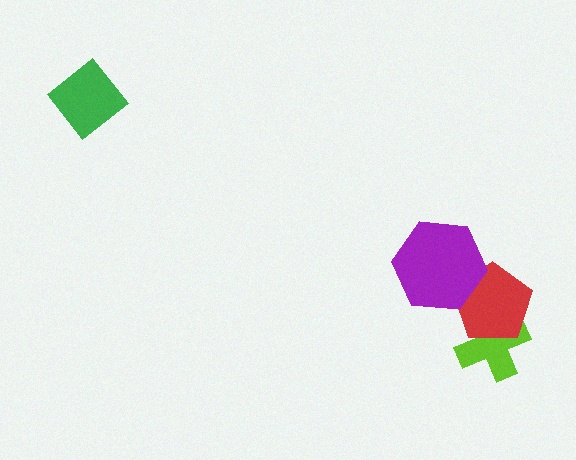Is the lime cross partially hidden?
Yes, it is partially covered by another shape.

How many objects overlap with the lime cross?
1 object overlaps with the lime cross.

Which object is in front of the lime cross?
The red pentagon is in front of the lime cross.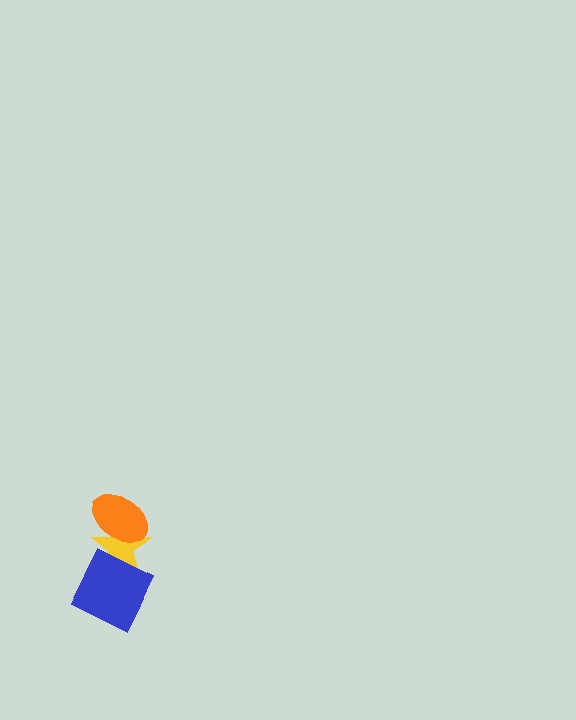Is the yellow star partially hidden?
Yes, it is partially covered by another shape.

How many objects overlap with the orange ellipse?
1 object overlaps with the orange ellipse.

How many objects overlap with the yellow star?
2 objects overlap with the yellow star.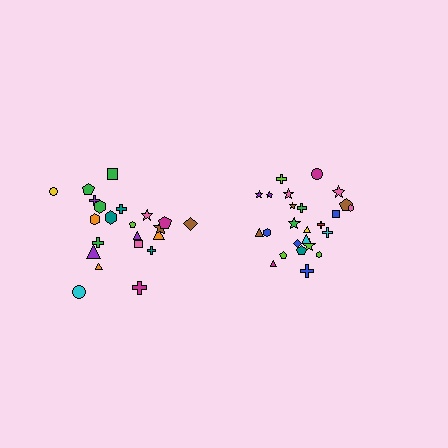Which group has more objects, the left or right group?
The right group.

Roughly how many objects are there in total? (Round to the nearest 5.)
Roughly 45 objects in total.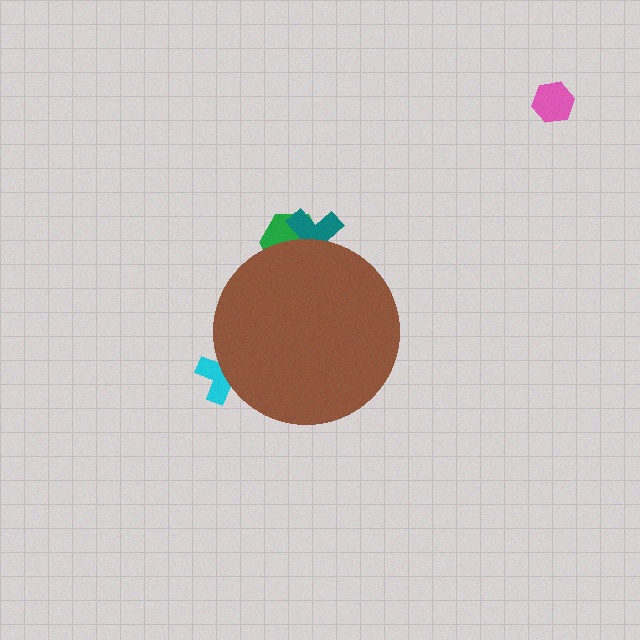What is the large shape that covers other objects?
A brown circle.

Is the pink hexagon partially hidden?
No, the pink hexagon is fully visible.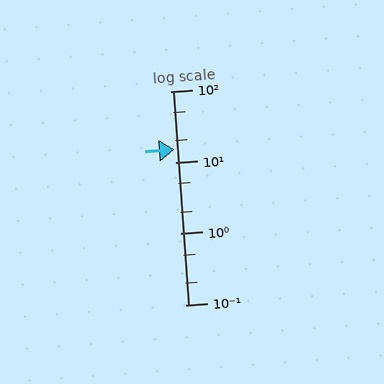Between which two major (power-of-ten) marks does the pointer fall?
The pointer is between 10 and 100.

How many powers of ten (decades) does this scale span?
The scale spans 3 decades, from 0.1 to 100.